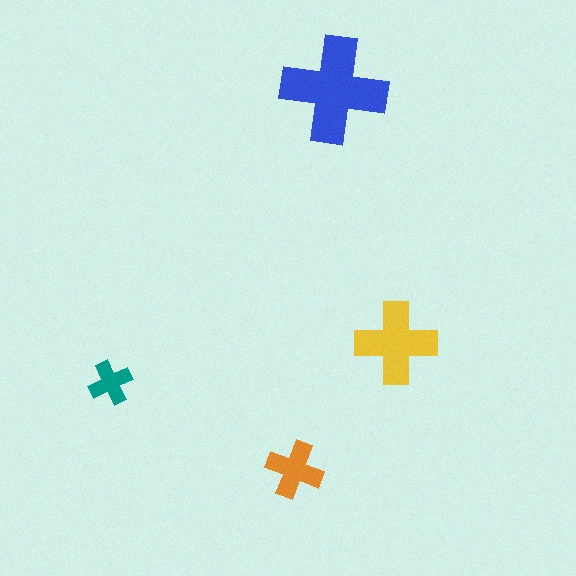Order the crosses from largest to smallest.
the blue one, the yellow one, the orange one, the teal one.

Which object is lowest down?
The orange cross is bottommost.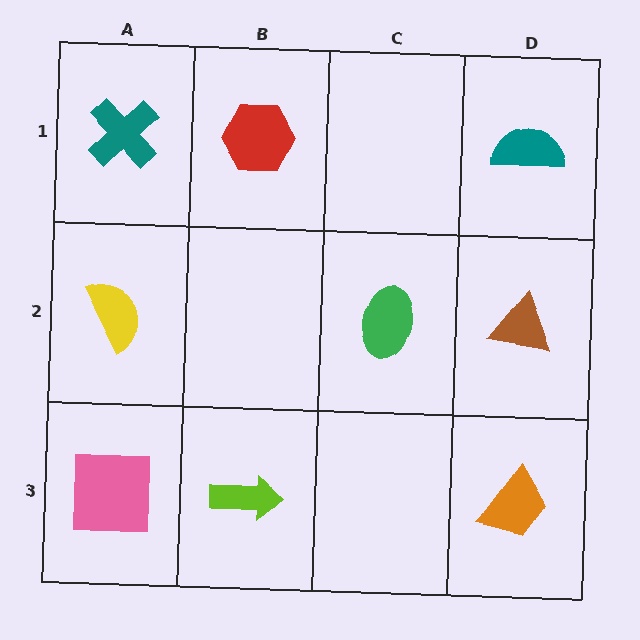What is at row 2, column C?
A green ellipse.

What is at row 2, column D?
A brown triangle.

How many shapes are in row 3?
3 shapes.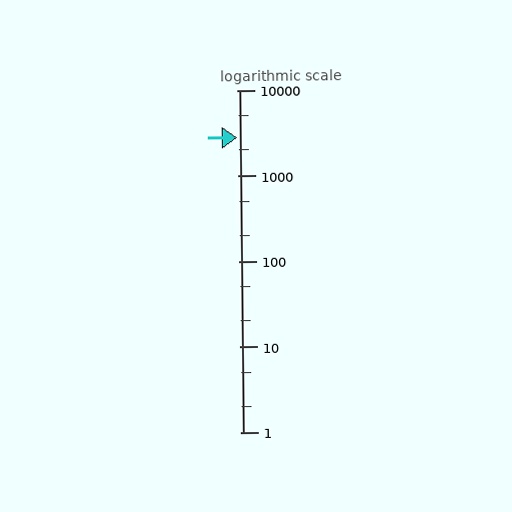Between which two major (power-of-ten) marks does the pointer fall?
The pointer is between 1000 and 10000.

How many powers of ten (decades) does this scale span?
The scale spans 4 decades, from 1 to 10000.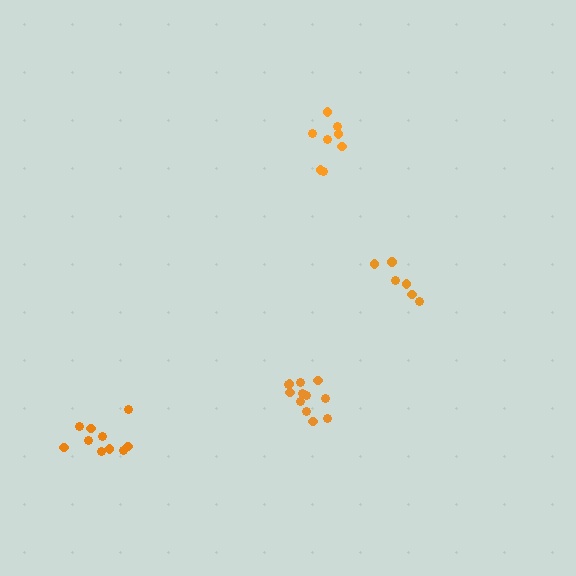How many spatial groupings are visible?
There are 4 spatial groupings.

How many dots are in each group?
Group 1: 8 dots, Group 2: 12 dots, Group 3: 10 dots, Group 4: 6 dots (36 total).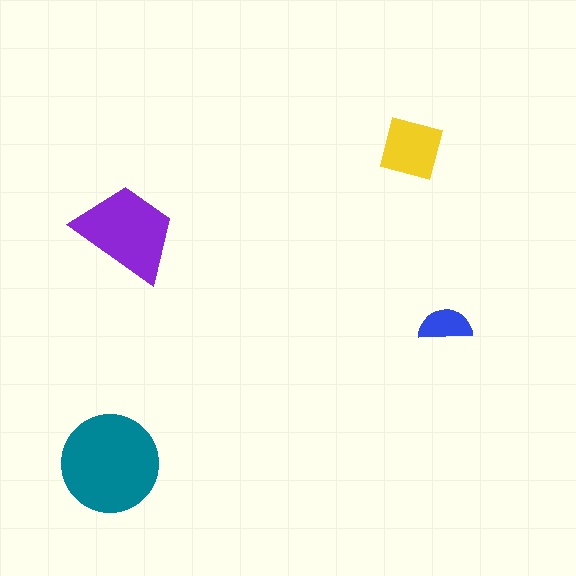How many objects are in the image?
There are 4 objects in the image.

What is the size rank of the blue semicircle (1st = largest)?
4th.